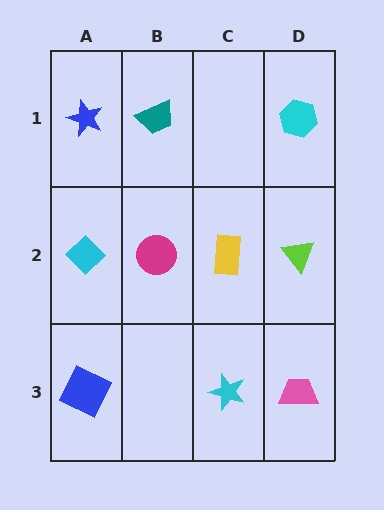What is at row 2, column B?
A magenta circle.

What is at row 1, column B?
A teal trapezoid.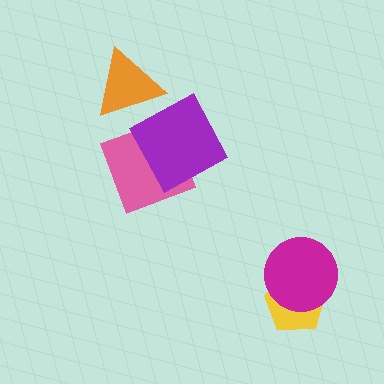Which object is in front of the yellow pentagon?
The magenta circle is in front of the yellow pentagon.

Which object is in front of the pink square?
The purple square is in front of the pink square.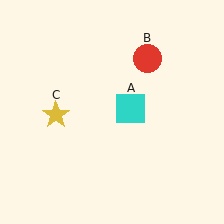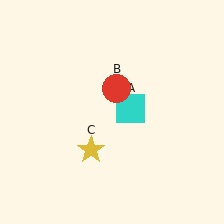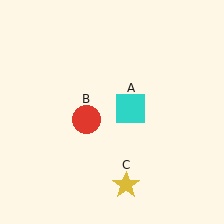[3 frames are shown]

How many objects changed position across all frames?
2 objects changed position: red circle (object B), yellow star (object C).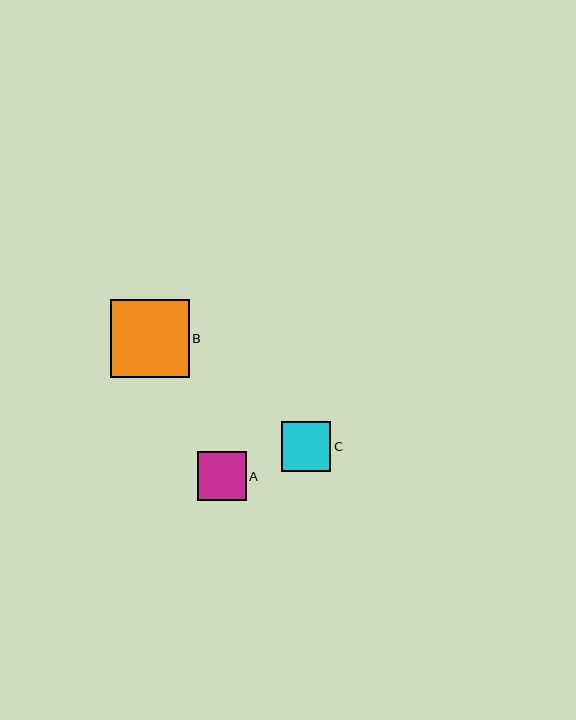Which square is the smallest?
Square A is the smallest with a size of approximately 49 pixels.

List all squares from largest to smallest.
From largest to smallest: B, C, A.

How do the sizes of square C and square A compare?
Square C and square A are approximately the same size.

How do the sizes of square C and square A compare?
Square C and square A are approximately the same size.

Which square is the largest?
Square B is the largest with a size of approximately 79 pixels.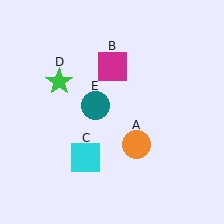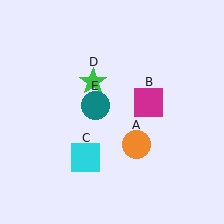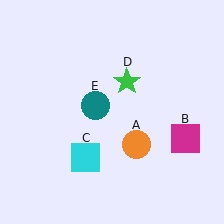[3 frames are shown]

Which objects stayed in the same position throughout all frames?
Orange circle (object A) and cyan square (object C) and teal circle (object E) remained stationary.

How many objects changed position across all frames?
2 objects changed position: magenta square (object B), green star (object D).